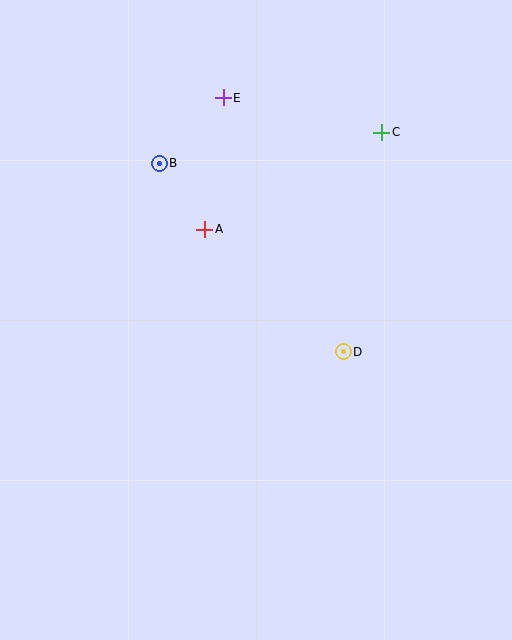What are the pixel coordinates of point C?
Point C is at (382, 132).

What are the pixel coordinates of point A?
Point A is at (205, 229).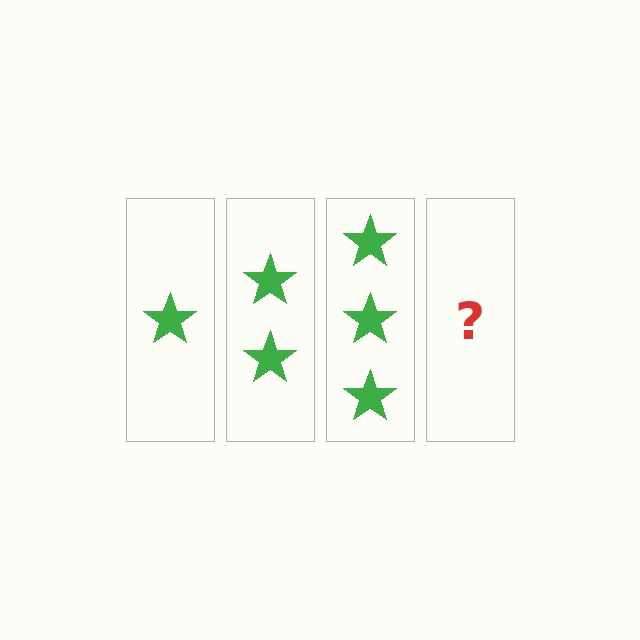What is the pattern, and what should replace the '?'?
The pattern is that each step adds one more star. The '?' should be 4 stars.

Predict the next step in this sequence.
The next step is 4 stars.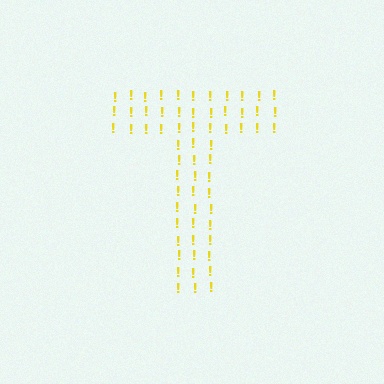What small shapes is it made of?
It is made of small exclamation marks.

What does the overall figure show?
The overall figure shows the letter T.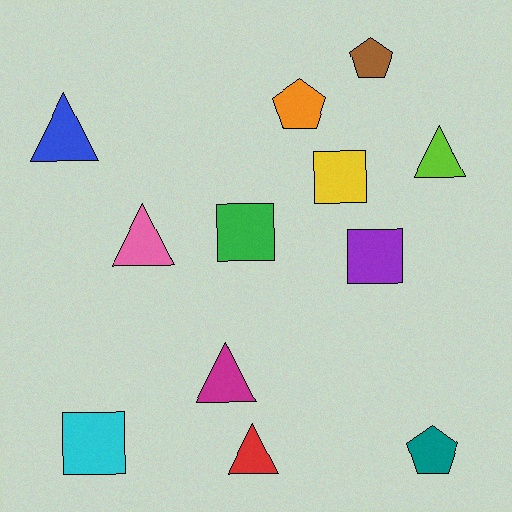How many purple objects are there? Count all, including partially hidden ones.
There is 1 purple object.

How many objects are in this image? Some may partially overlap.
There are 12 objects.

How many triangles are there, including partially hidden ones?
There are 5 triangles.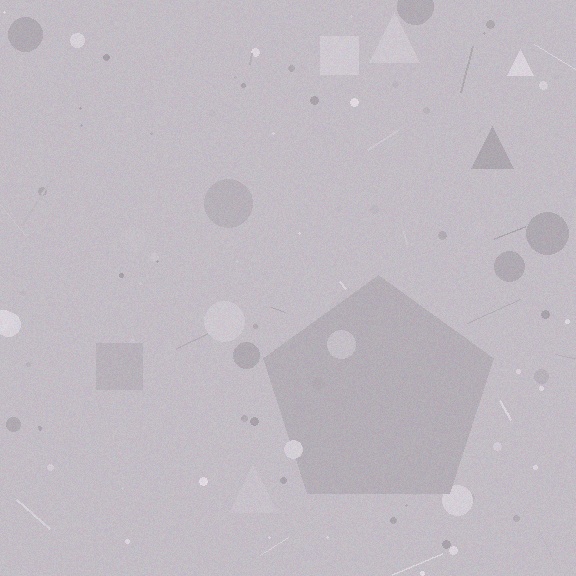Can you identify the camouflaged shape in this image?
The camouflaged shape is a pentagon.